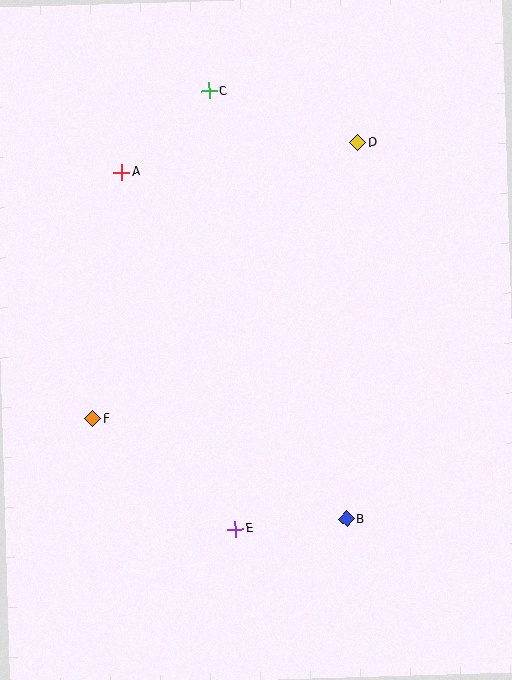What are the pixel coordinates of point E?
Point E is at (235, 529).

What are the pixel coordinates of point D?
Point D is at (358, 143).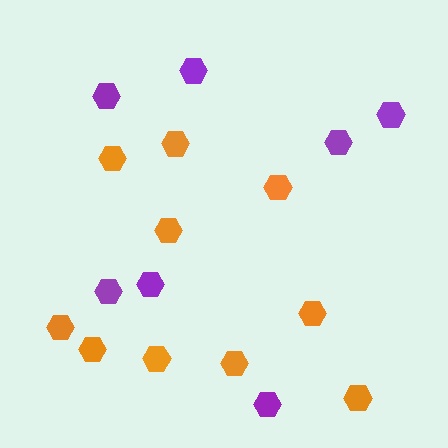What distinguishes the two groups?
There are 2 groups: one group of orange hexagons (10) and one group of purple hexagons (7).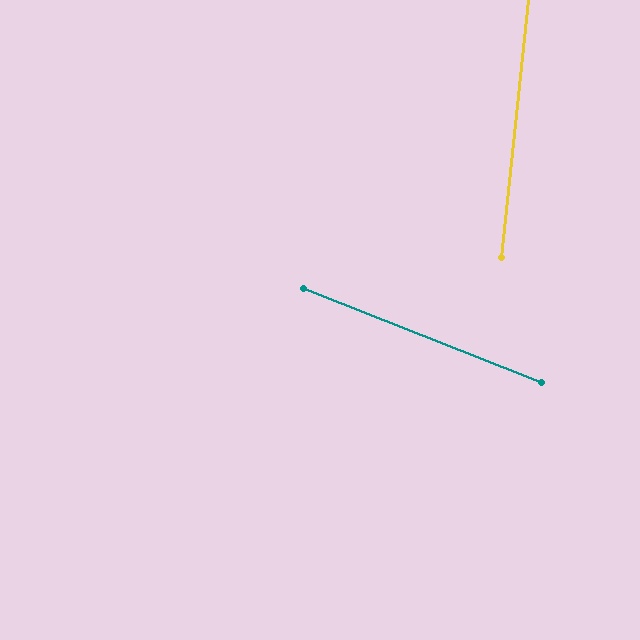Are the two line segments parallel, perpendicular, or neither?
Neither parallel nor perpendicular — they differ by about 75°.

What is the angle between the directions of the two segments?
Approximately 75 degrees.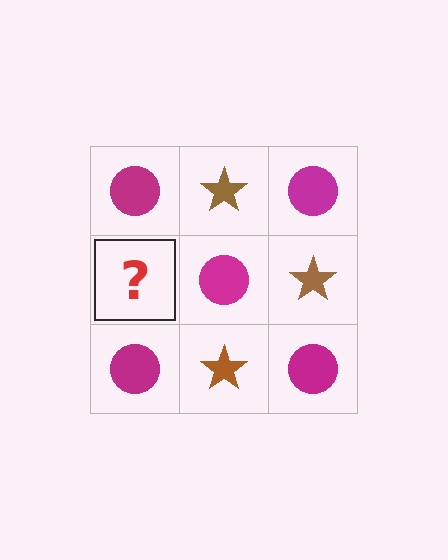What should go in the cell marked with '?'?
The missing cell should contain a brown star.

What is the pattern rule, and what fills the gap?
The rule is that it alternates magenta circle and brown star in a checkerboard pattern. The gap should be filled with a brown star.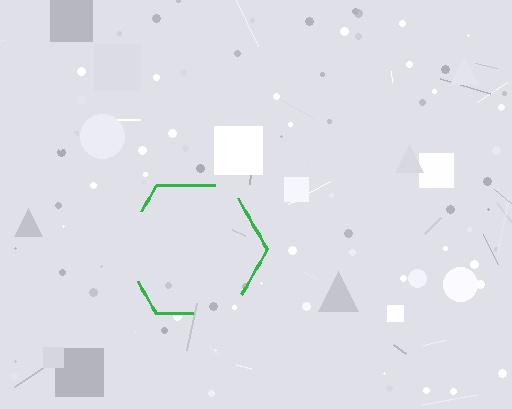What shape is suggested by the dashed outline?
The dashed outline suggests a hexagon.